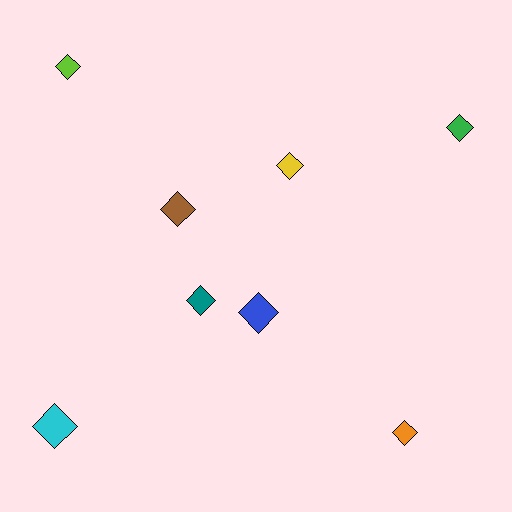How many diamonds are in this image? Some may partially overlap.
There are 8 diamonds.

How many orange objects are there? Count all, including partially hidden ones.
There is 1 orange object.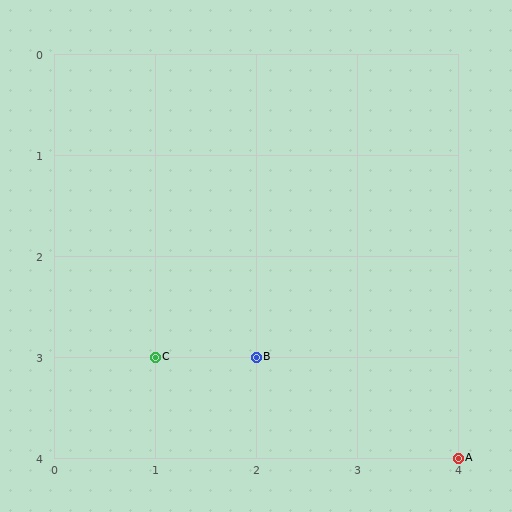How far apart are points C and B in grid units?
Points C and B are 1 column apart.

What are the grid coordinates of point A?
Point A is at grid coordinates (4, 4).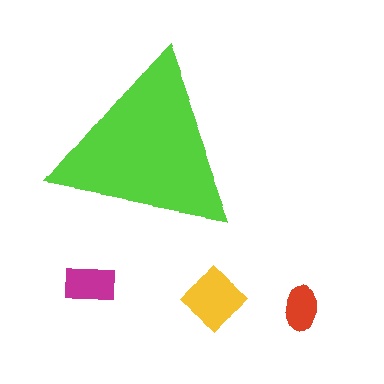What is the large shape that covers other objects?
A lime triangle.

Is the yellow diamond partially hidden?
No, the yellow diamond is fully visible.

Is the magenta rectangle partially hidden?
No, the magenta rectangle is fully visible.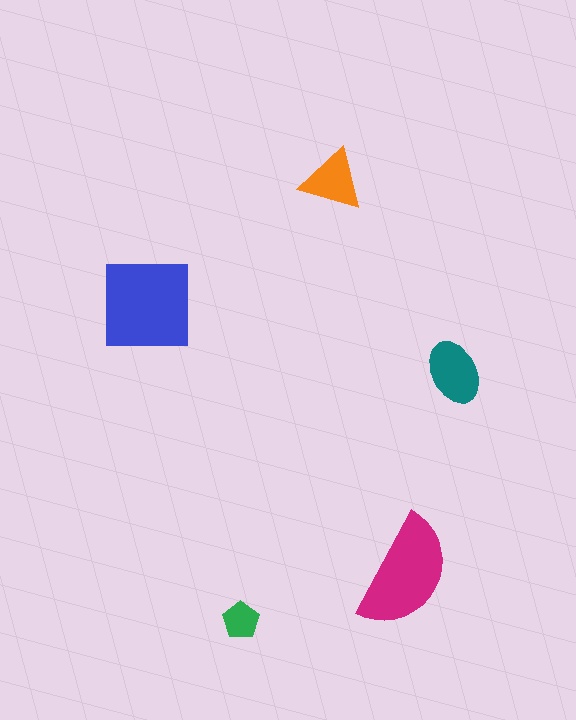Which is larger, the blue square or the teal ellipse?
The blue square.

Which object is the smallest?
The green pentagon.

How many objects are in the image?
There are 5 objects in the image.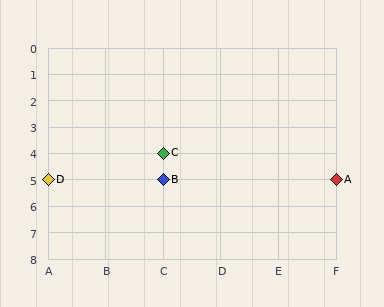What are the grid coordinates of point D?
Point D is at grid coordinates (A, 5).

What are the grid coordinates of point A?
Point A is at grid coordinates (F, 5).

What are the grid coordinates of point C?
Point C is at grid coordinates (C, 4).